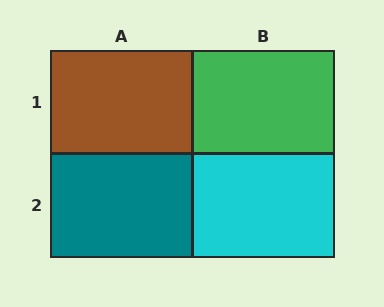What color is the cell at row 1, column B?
Green.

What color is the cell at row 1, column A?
Brown.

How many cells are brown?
1 cell is brown.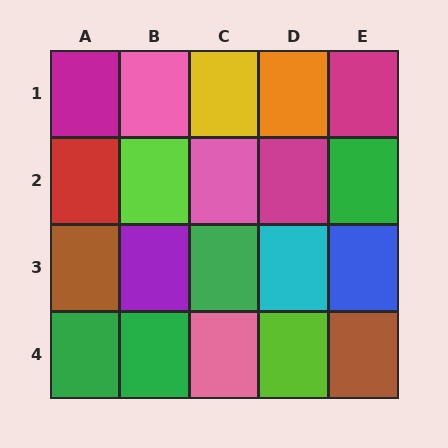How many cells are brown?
2 cells are brown.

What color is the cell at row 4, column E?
Brown.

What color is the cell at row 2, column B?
Lime.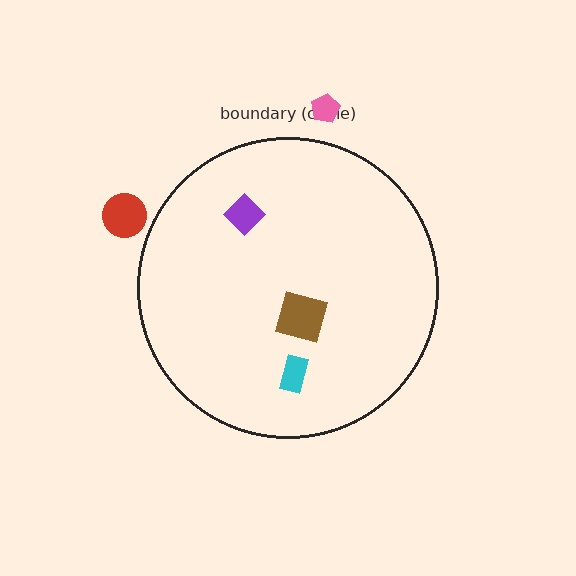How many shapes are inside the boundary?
3 inside, 2 outside.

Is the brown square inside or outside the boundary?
Inside.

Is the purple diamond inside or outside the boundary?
Inside.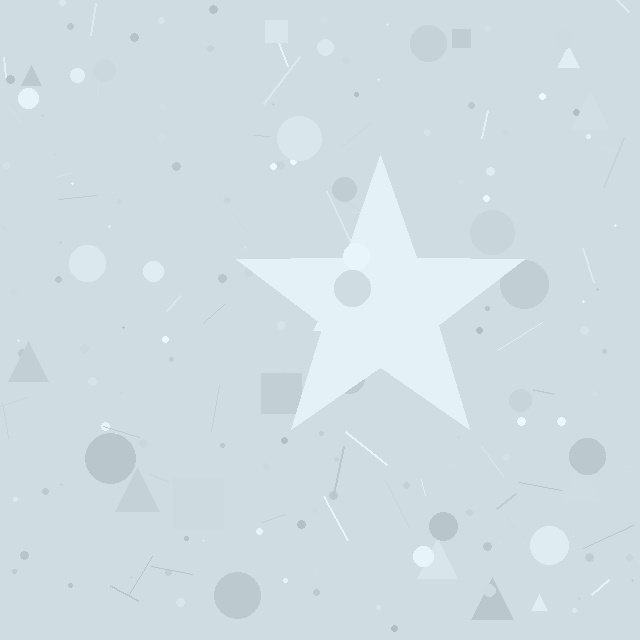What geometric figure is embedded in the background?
A star is embedded in the background.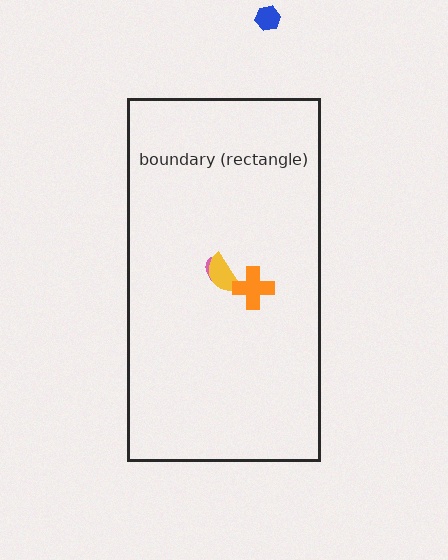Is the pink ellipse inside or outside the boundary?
Inside.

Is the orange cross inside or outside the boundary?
Inside.